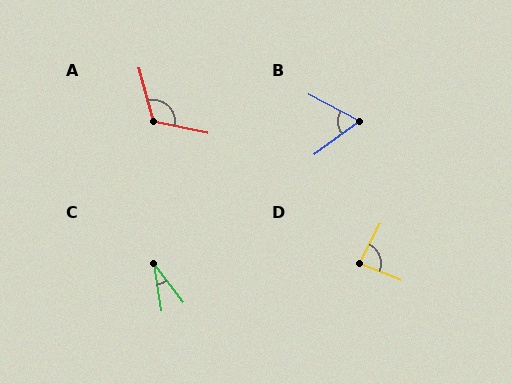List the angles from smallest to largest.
C (29°), B (65°), D (84°), A (117°).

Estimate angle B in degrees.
Approximately 65 degrees.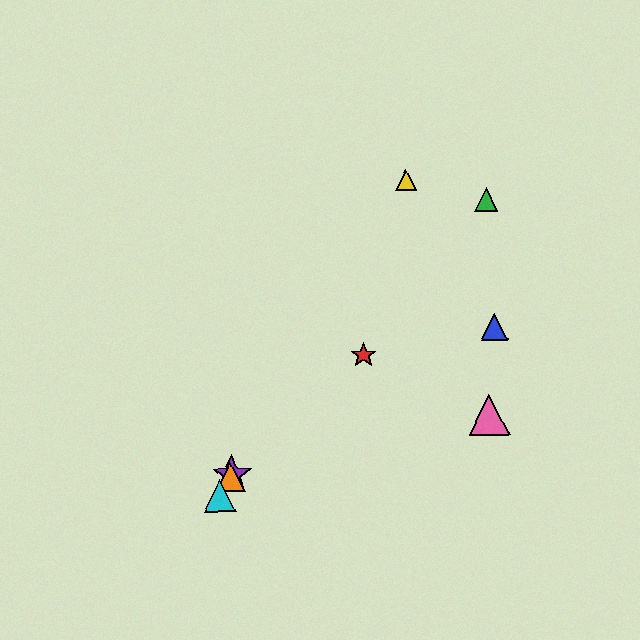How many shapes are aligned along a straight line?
4 shapes (the yellow triangle, the purple star, the orange triangle, the cyan triangle) are aligned along a straight line.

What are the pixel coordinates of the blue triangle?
The blue triangle is at (494, 327).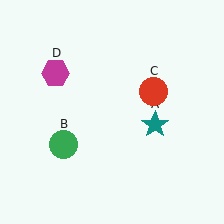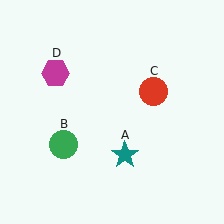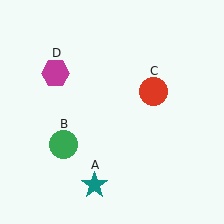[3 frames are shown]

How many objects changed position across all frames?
1 object changed position: teal star (object A).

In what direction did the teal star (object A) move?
The teal star (object A) moved down and to the left.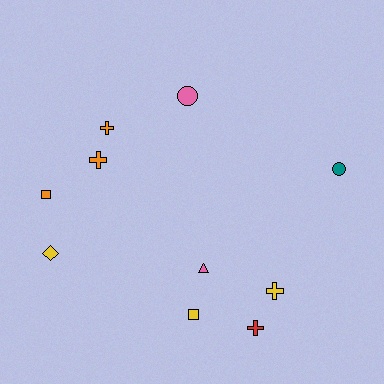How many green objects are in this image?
There are no green objects.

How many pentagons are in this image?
There are no pentagons.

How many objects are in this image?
There are 10 objects.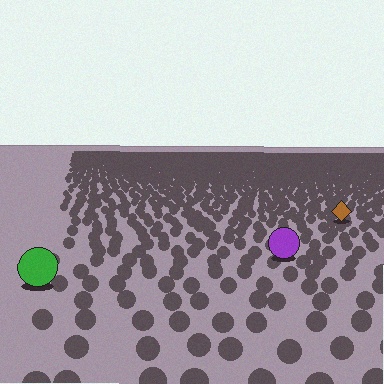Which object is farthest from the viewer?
The brown diamond is farthest from the viewer. It appears smaller and the ground texture around it is denser.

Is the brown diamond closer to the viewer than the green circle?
No. The green circle is closer — you can tell from the texture gradient: the ground texture is coarser near it.